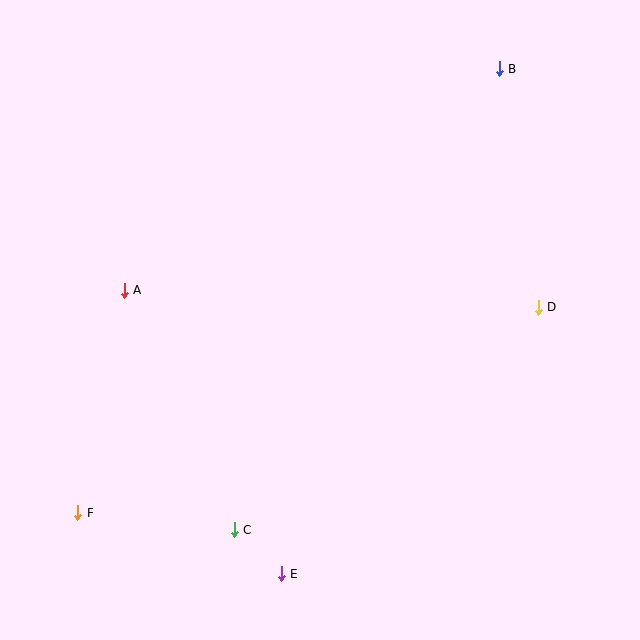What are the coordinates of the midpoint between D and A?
The midpoint between D and A is at (331, 299).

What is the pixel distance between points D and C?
The distance between D and C is 377 pixels.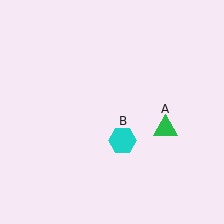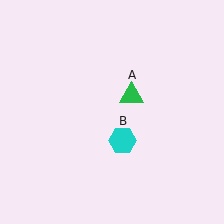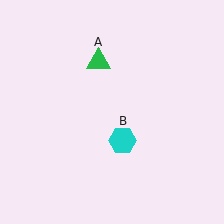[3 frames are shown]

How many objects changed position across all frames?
1 object changed position: green triangle (object A).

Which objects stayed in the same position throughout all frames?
Cyan hexagon (object B) remained stationary.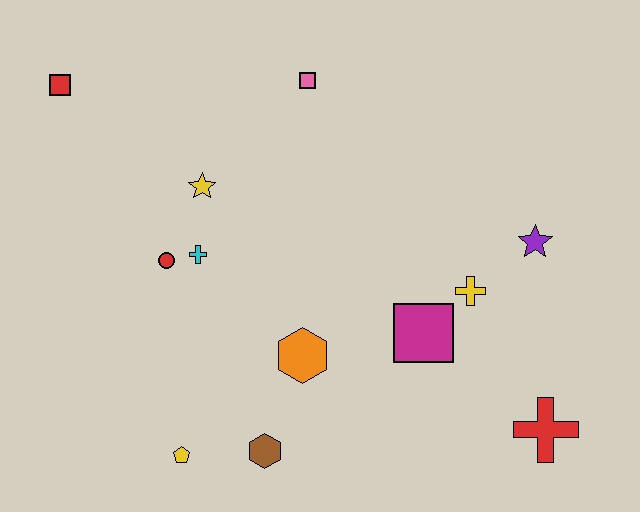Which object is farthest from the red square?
The red cross is farthest from the red square.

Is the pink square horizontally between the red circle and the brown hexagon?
No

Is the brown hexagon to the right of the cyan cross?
Yes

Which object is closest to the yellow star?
The cyan cross is closest to the yellow star.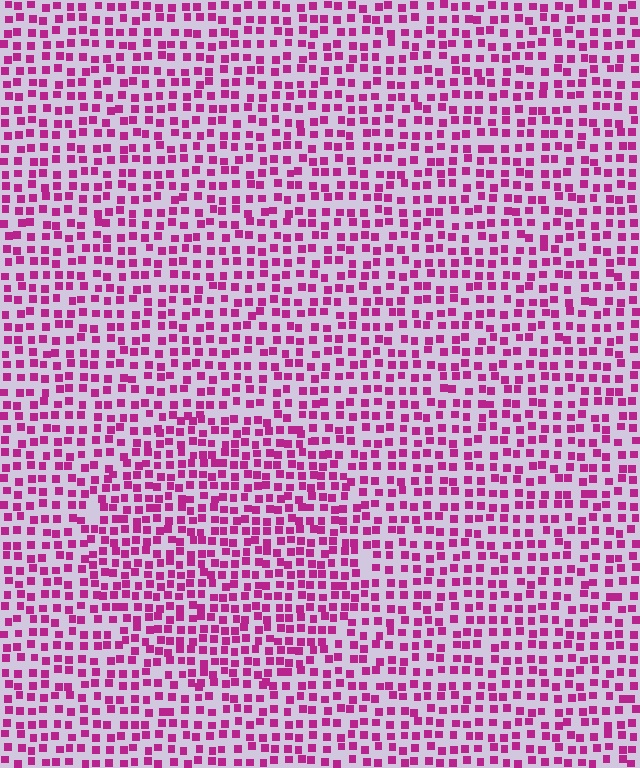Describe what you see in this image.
The image contains small magenta elements arranged at two different densities. A circle-shaped region is visible where the elements are more densely packed than the surrounding area.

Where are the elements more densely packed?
The elements are more densely packed inside the circle boundary.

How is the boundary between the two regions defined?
The boundary is defined by a change in element density (approximately 1.4x ratio). All elements are the same color, size, and shape.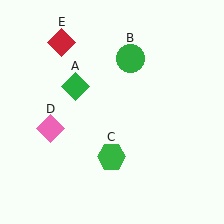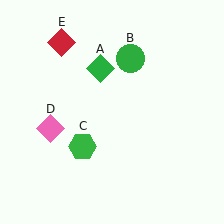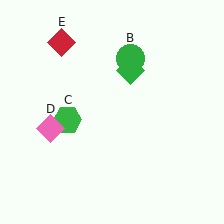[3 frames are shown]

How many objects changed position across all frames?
2 objects changed position: green diamond (object A), green hexagon (object C).